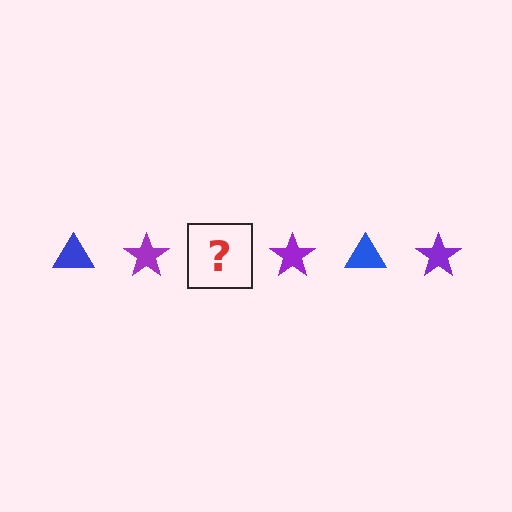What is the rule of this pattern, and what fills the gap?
The rule is that the pattern alternates between blue triangle and purple star. The gap should be filled with a blue triangle.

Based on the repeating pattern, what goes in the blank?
The blank should be a blue triangle.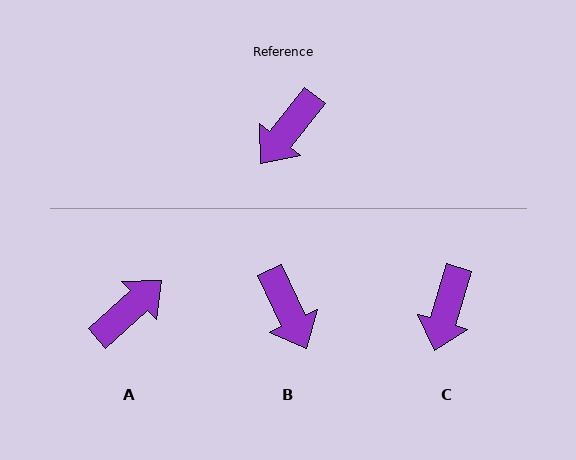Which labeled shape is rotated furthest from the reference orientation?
A, about 171 degrees away.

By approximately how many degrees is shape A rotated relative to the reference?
Approximately 171 degrees counter-clockwise.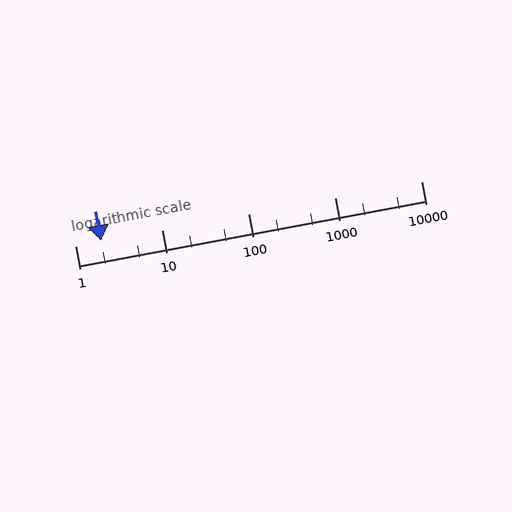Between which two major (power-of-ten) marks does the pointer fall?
The pointer is between 1 and 10.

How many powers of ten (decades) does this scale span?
The scale spans 4 decades, from 1 to 10000.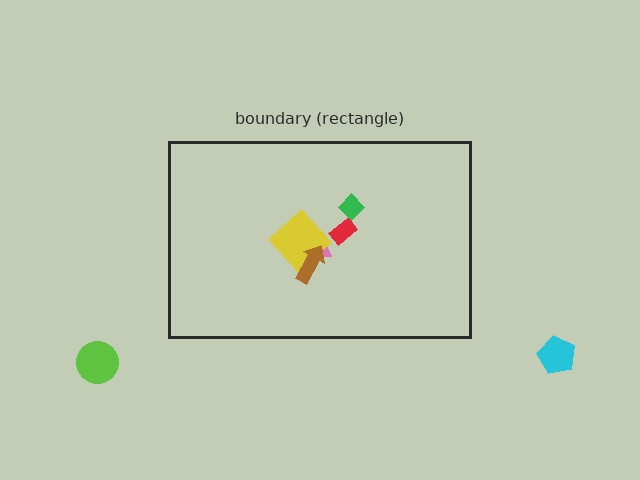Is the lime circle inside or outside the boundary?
Outside.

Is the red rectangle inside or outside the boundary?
Inside.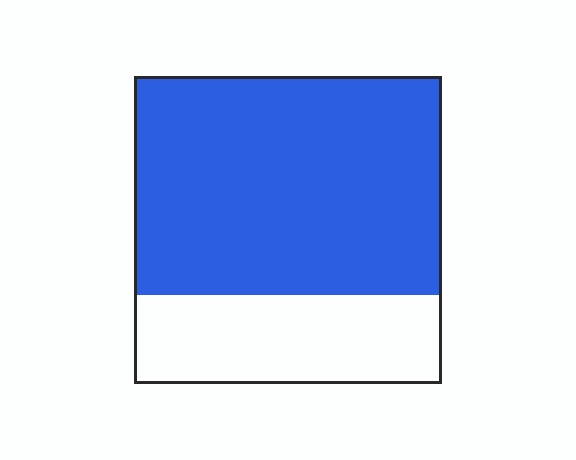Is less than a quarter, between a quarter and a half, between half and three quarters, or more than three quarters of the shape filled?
Between half and three quarters.